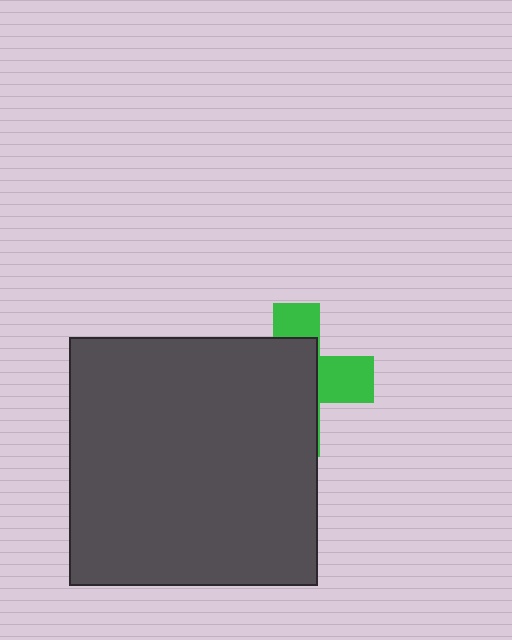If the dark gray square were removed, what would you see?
You would see the complete green cross.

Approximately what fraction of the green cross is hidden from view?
Roughly 64% of the green cross is hidden behind the dark gray square.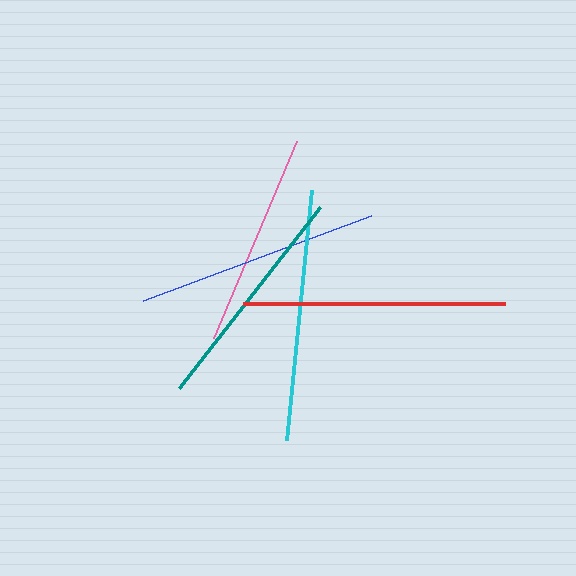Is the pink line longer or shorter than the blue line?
The blue line is longer than the pink line.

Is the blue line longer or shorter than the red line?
The red line is longer than the blue line.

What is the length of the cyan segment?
The cyan segment is approximately 251 pixels long.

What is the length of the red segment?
The red segment is approximately 262 pixels long.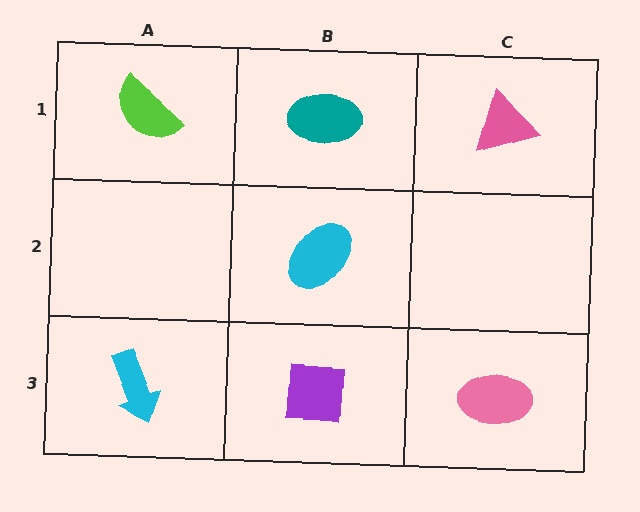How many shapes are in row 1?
3 shapes.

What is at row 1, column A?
A lime semicircle.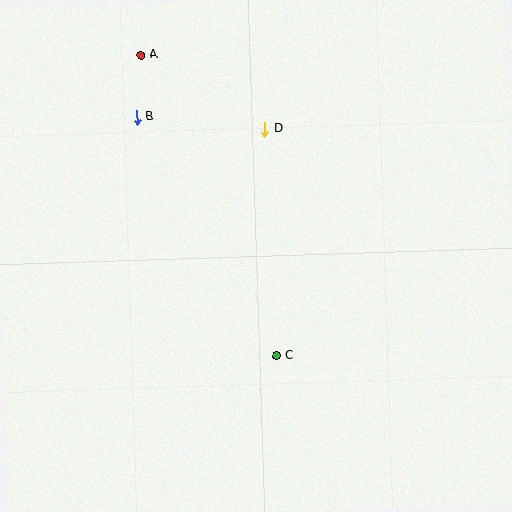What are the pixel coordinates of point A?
Point A is at (141, 55).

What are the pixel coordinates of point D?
Point D is at (265, 129).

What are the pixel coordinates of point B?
Point B is at (137, 117).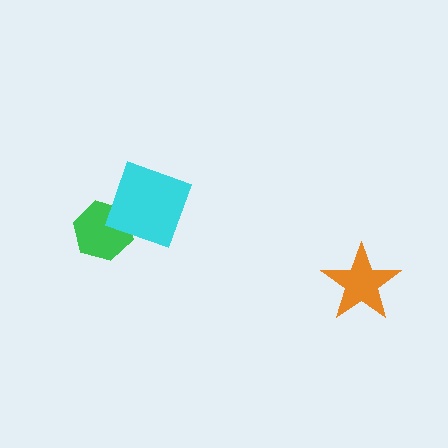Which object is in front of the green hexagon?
The cyan diamond is in front of the green hexagon.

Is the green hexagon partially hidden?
Yes, it is partially covered by another shape.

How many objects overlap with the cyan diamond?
1 object overlaps with the cyan diamond.